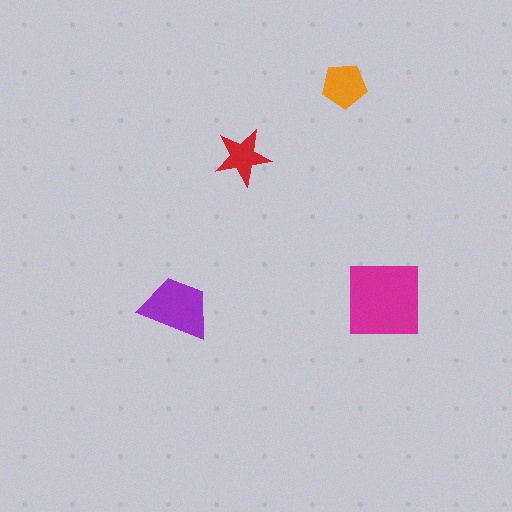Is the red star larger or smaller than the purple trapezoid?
Smaller.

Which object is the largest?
The magenta square.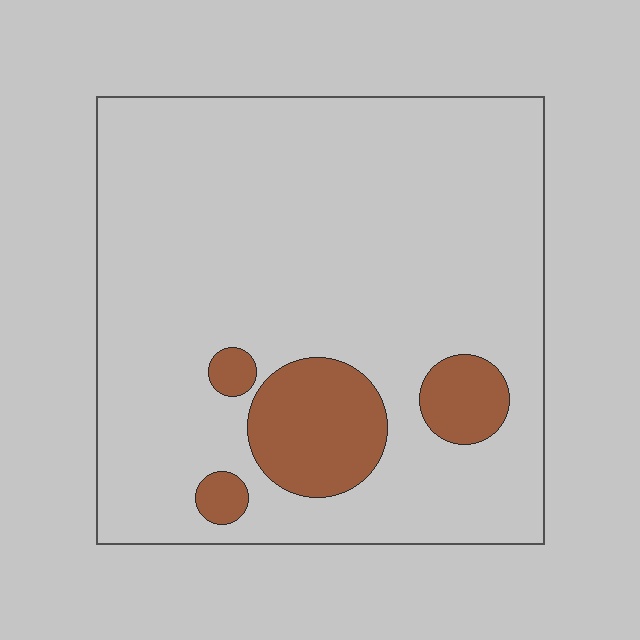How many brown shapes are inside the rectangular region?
4.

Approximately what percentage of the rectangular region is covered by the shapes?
Approximately 15%.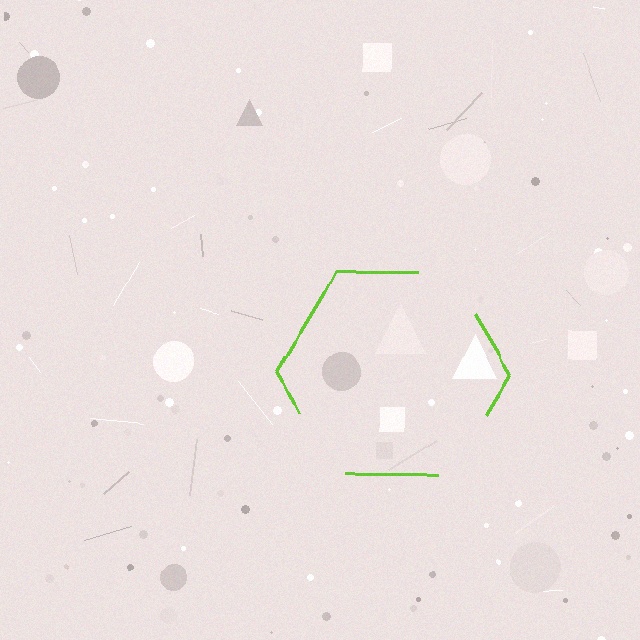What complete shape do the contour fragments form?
The contour fragments form a hexagon.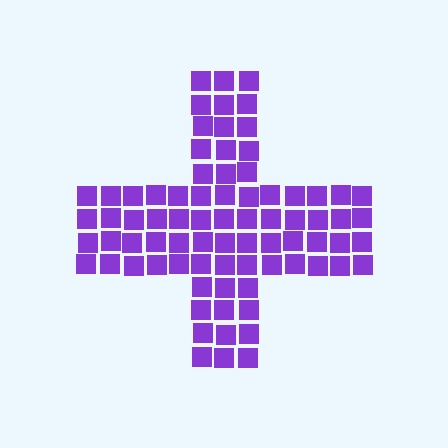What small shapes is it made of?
It is made of small squares.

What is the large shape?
The large shape is a cross.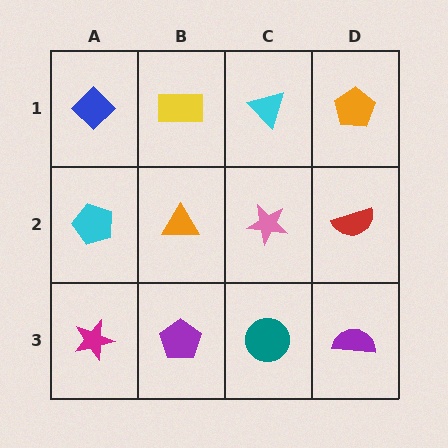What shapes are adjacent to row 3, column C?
A pink star (row 2, column C), a purple pentagon (row 3, column B), a purple semicircle (row 3, column D).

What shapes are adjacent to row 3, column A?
A cyan pentagon (row 2, column A), a purple pentagon (row 3, column B).